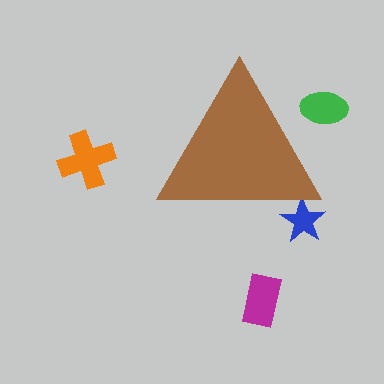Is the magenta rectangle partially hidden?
No, the magenta rectangle is fully visible.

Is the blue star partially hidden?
Yes, the blue star is partially hidden behind the brown triangle.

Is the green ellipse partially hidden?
Yes, the green ellipse is partially hidden behind the brown triangle.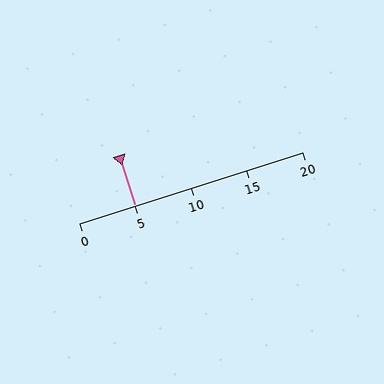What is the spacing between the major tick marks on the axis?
The major ticks are spaced 5 apart.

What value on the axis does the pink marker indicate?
The marker indicates approximately 5.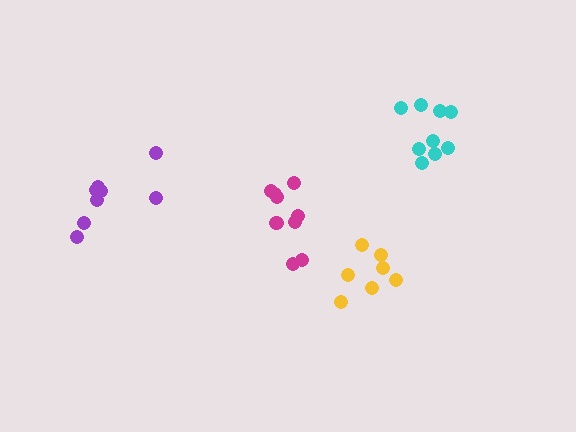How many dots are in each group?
Group 1: 7 dots, Group 2: 9 dots, Group 3: 9 dots, Group 4: 8 dots (33 total).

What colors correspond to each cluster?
The clusters are colored: yellow, magenta, cyan, purple.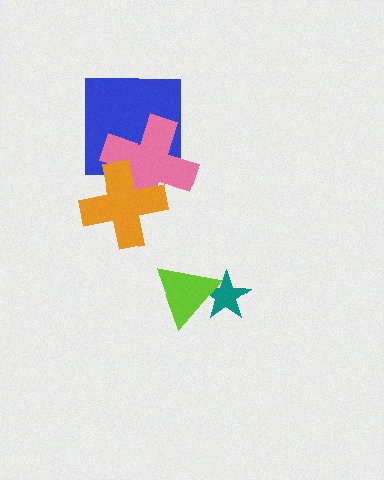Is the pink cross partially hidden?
Yes, it is partially covered by another shape.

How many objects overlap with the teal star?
1 object overlaps with the teal star.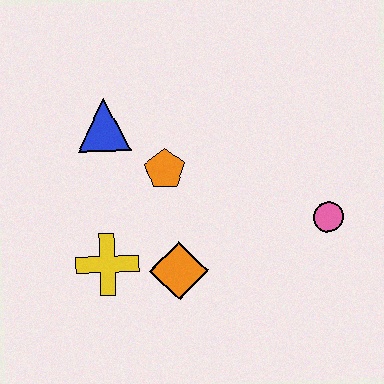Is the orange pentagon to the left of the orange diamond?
Yes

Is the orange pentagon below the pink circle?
No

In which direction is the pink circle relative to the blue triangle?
The pink circle is to the right of the blue triangle.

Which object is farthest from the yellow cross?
The pink circle is farthest from the yellow cross.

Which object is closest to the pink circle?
The orange diamond is closest to the pink circle.